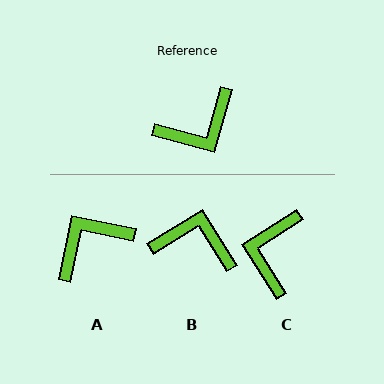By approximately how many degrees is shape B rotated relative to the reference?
Approximately 137 degrees counter-clockwise.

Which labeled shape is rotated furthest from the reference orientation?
A, about 176 degrees away.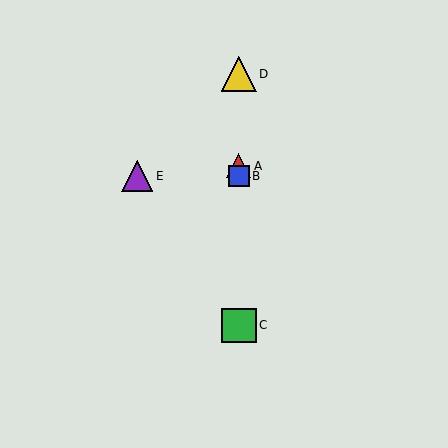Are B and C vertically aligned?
Yes, both are at x≈239.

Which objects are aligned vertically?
Objects A, B, C, D are aligned vertically.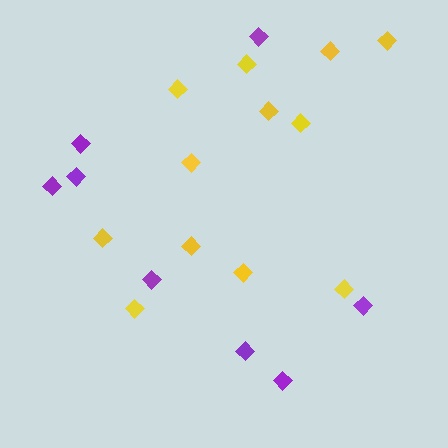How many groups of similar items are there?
There are 2 groups: one group of purple diamonds (8) and one group of yellow diamonds (12).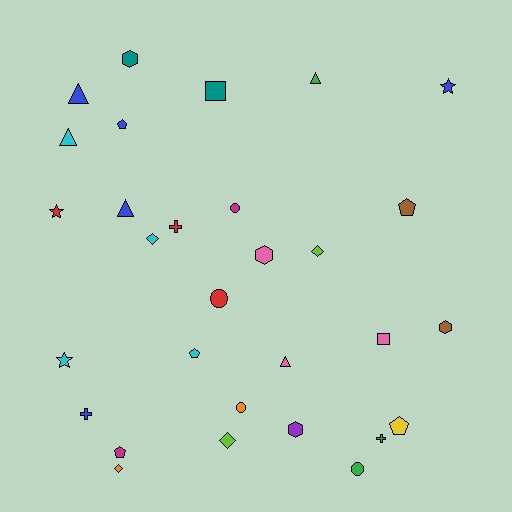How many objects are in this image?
There are 30 objects.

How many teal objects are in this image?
There are 2 teal objects.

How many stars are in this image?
There are 3 stars.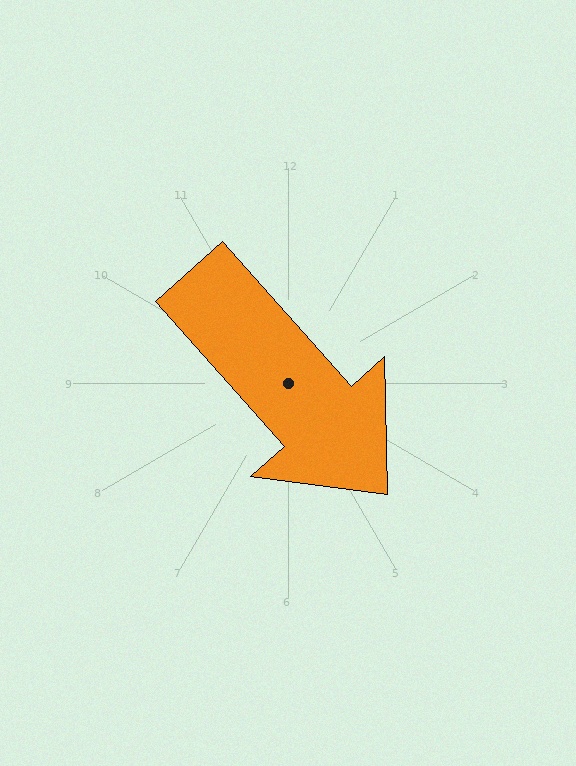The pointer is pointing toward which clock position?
Roughly 5 o'clock.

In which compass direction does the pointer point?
Southeast.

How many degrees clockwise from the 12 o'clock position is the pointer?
Approximately 138 degrees.